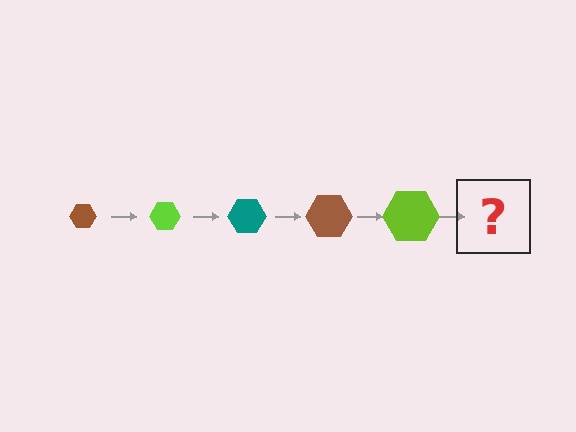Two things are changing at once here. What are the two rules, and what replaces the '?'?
The two rules are that the hexagon grows larger each step and the color cycles through brown, lime, and teal. The '?' should be a teal hexagon, larger than the previous one.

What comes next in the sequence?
The next element should be a teal hexagon, larger than the previous one.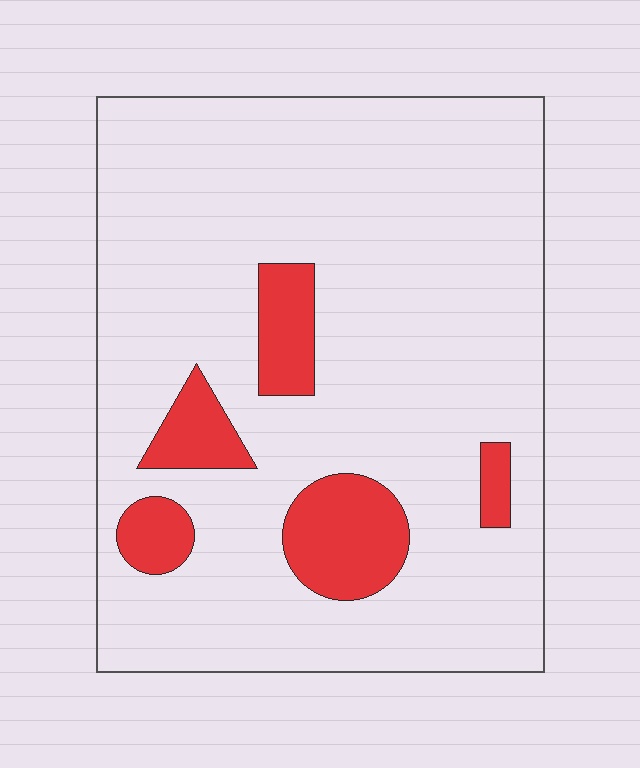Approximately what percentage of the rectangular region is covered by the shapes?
Approximately 15%.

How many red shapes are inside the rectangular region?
5.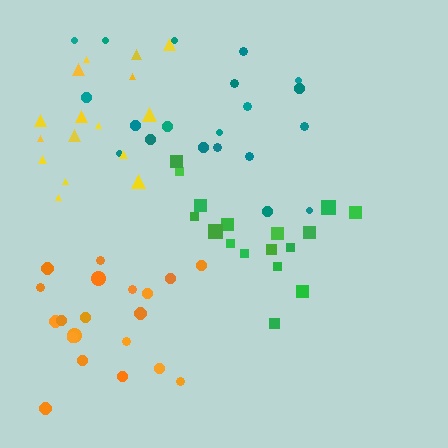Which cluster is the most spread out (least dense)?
Teal.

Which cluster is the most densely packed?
Green.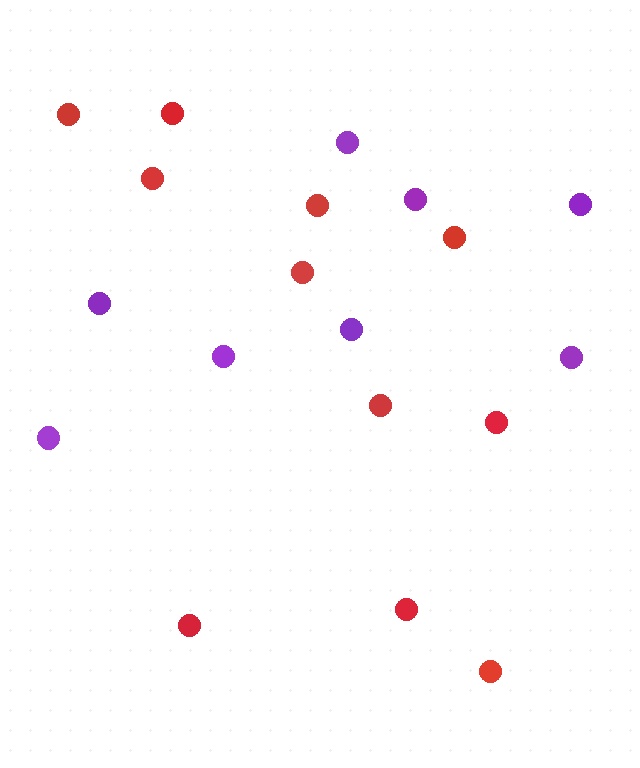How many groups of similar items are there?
There are 2 groups: one group of red circles (11) and one group of purple circles (8).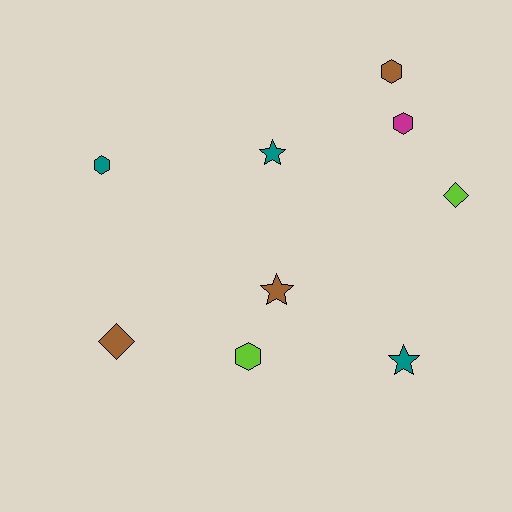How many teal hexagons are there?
There is 1 teal hexagon.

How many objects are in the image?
There are 9 objects.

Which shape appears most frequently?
Hexagon, with 4 objects.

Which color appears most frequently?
Teal, with 3 objects.